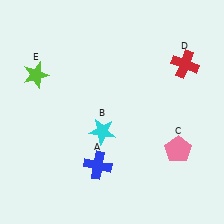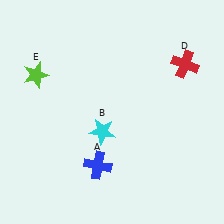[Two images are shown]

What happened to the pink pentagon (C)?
The pink pentagon (C) was removed in Image 2. It was in the bottom-right area of Image 1.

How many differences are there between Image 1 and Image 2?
There is 1 difference between the two images.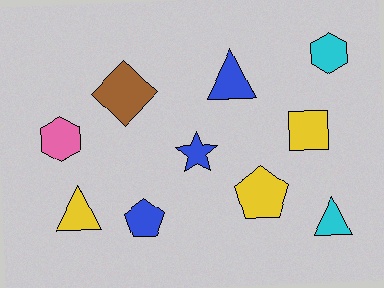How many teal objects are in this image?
There are no teal objects.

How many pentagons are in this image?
There are 2 pentagons.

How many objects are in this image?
There are 10 objects.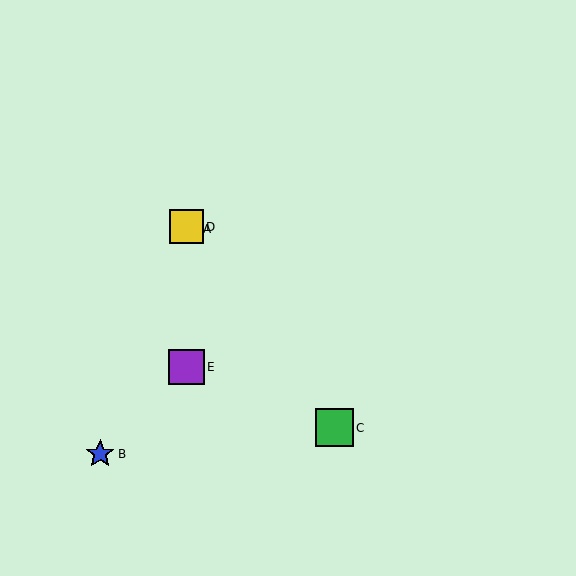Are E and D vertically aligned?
Yes, both are at x≈187.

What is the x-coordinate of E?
Object E is at x≈187.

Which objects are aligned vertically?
Objects A, D, E are aligned vertically.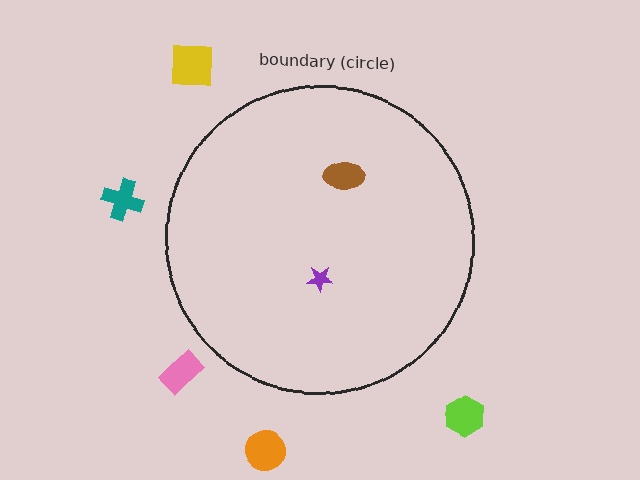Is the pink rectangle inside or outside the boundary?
Outside.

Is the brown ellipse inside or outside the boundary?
Inside.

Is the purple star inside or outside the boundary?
Inside.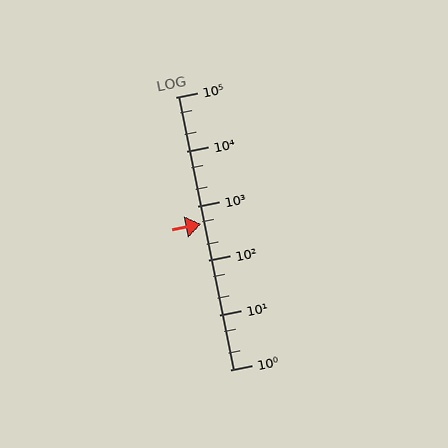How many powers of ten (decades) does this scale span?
The scale spans 5 decades, from 1 to 100000.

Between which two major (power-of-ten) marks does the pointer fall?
The pointer is between 100 and 1000.